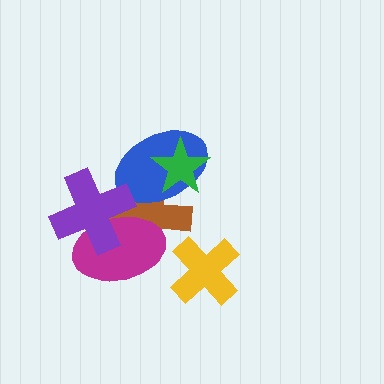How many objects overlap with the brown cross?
4 objects overlap with the brown cross.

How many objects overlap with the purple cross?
3 objects overlap with the purple cross.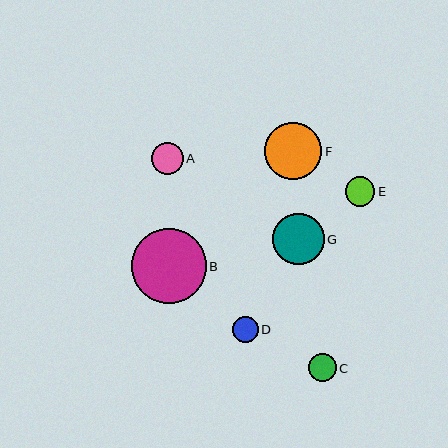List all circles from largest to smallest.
From largest to smallest: B, F, G, A, E, C, D.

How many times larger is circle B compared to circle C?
Circle B is approximately 2.6 times the size of circle C.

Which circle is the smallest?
Circle D is the smallest with a size of approximately 25 pixels.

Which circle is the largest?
Circle B is the largest with a size of approximately 75 pixels.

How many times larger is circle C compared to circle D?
Circle C is approximately 1.1 times the size of circle D.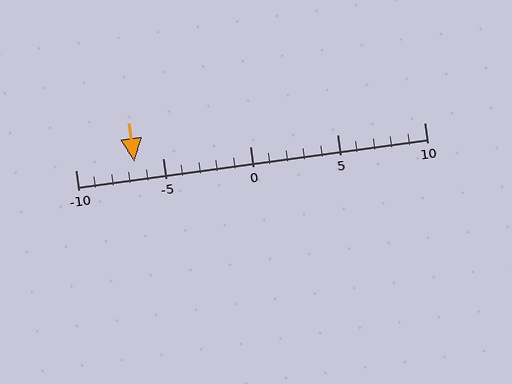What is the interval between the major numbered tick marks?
The major tick marks are spaced 5 units apart.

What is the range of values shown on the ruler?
The ruler shows values from -10 to 10.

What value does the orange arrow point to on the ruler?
The orange arrow points to approximately -7.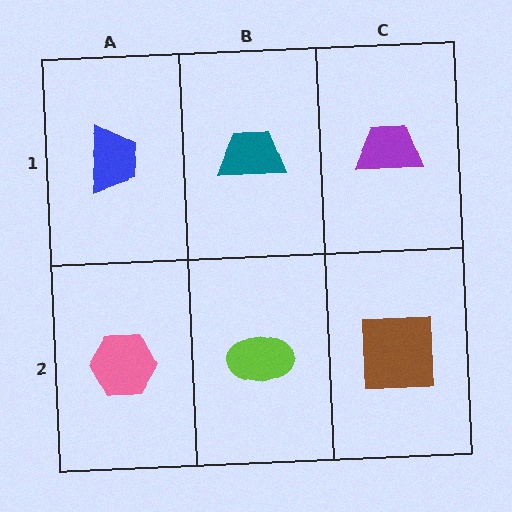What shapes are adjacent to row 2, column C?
A purple trapezoid (row 1, column C), a lime ellipse (row 2, column B).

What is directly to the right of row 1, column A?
A teal trapezoid.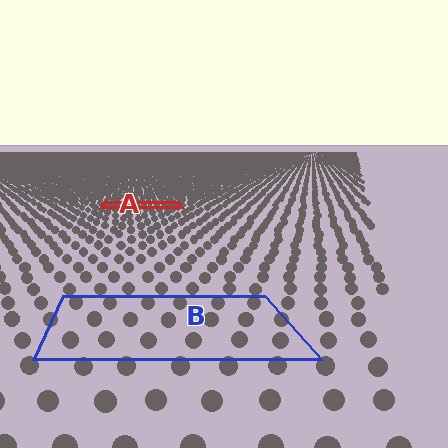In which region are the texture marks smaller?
The texture marks are smaller in region A, because it is farther away.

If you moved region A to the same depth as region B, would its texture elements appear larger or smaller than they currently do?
They would appear larger. At a closer depth, the same texture elements are projected at a bigger on-screen size.